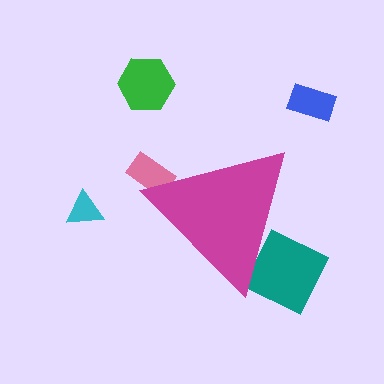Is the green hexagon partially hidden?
No, the green hexagon is fully visible.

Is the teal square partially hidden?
Yes, the teal square is partially hidden behind the magenta triangle.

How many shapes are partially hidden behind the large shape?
2 shapes are partially hidden.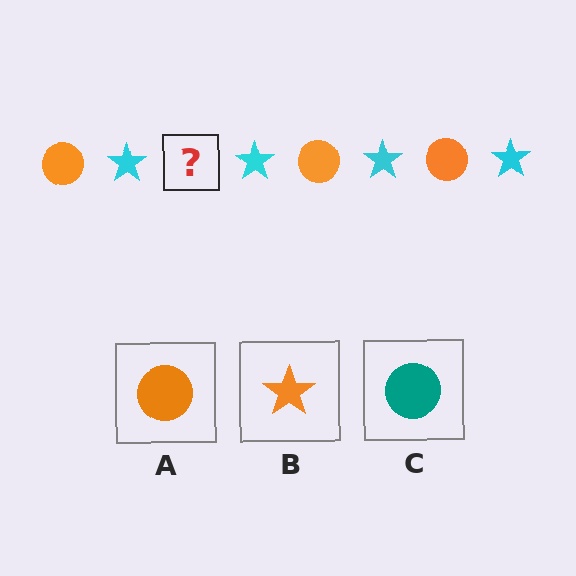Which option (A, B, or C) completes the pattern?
A.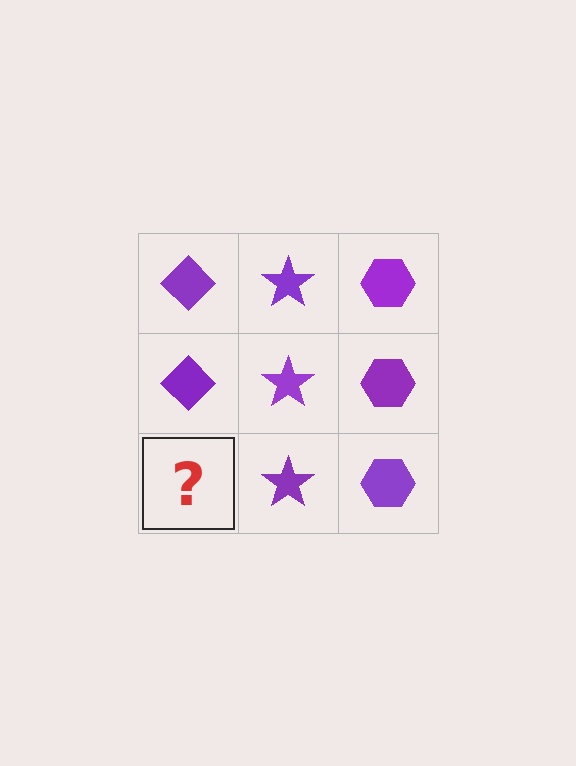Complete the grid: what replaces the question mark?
The question mark should be replaced with a purple diamond.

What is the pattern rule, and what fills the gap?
The rule is that each column has a consistent shape. The gap should be filled with a purple diamond.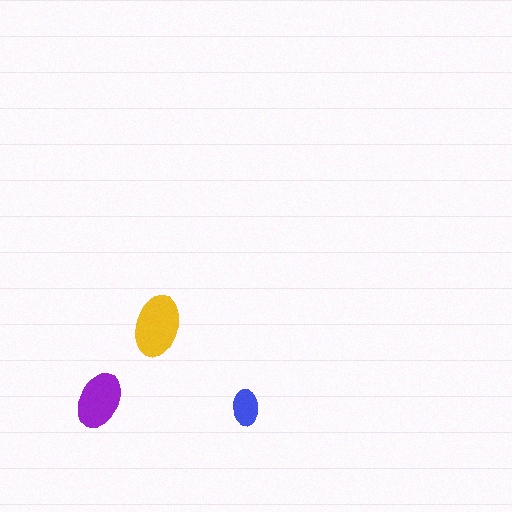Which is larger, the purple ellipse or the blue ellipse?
The purple one.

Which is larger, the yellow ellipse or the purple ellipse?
The yellow one.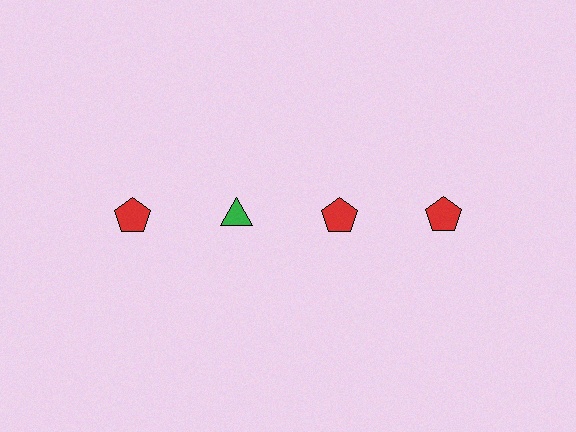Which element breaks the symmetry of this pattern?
The green triangle in the top row, second from left column breaks the symmetry. All other shapes are red pentagons.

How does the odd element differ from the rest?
It differs in both color (green instead of red) and shape (triangle instead of pentagon).